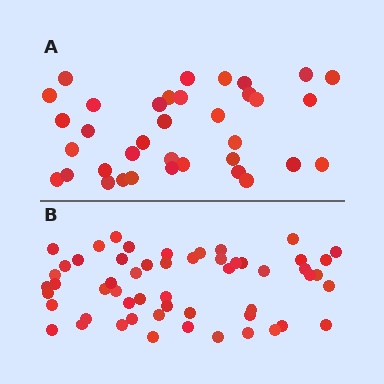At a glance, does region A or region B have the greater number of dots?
Region B (the bottom region) has more dots.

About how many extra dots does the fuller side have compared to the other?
Region B has approximately 20 more dots than region A.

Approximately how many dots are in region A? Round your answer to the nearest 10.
About 40 dots. (The exact count is 36, which rounds to 40.)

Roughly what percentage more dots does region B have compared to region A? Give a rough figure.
About 55% more.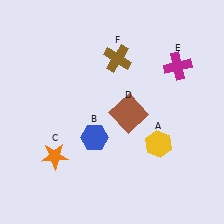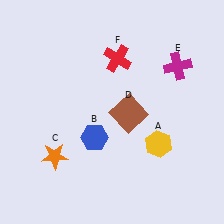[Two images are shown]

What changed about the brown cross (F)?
In Image 1, F is brown. In Image 2, it changed to red.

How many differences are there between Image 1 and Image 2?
There is 1 difference between the two images.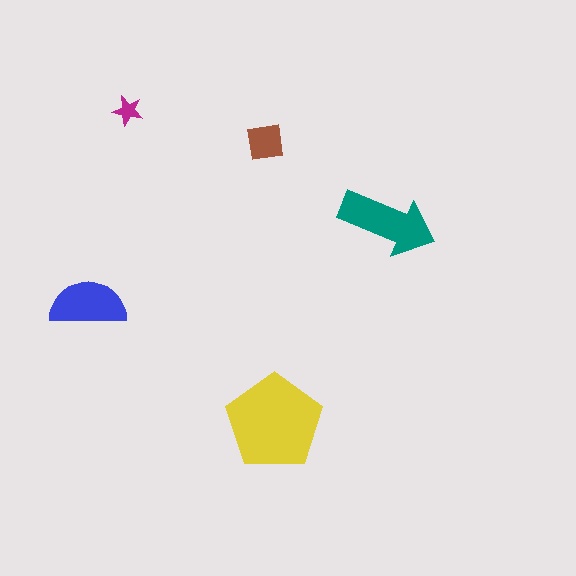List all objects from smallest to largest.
The magenta star, the brown square, the blue semicircle, the teal arrow, the yellow pentagon.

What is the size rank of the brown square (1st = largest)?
4th.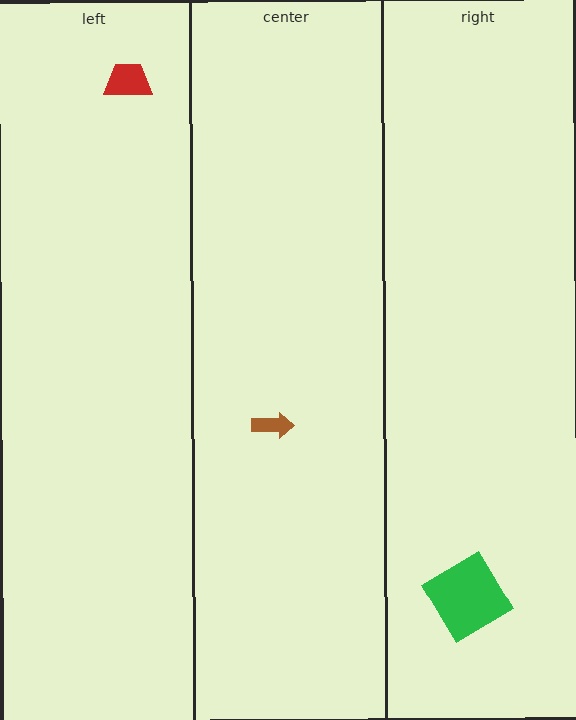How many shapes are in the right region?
1.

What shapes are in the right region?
The green diamond.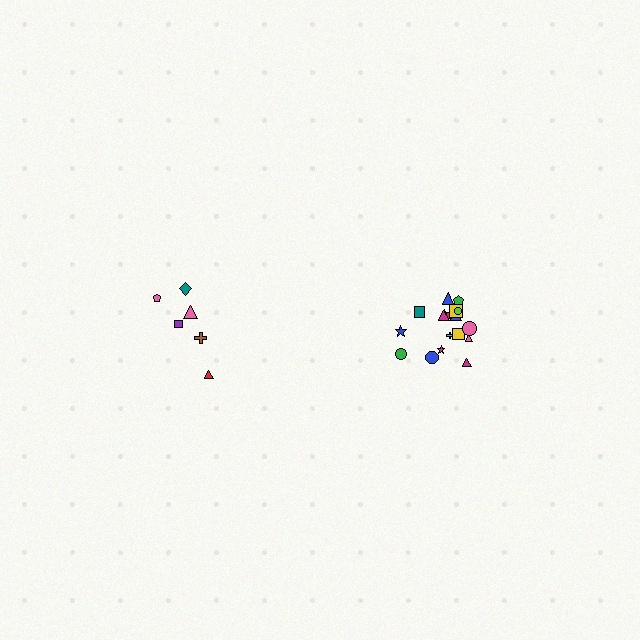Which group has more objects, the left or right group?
The right group.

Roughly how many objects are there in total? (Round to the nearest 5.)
Roughly 25 objects in total.